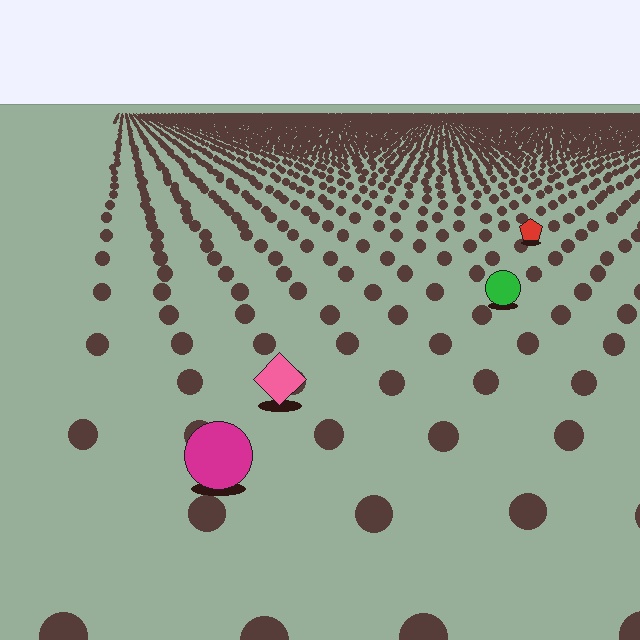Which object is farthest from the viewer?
The red pentagon is farthest from the viewer. It appears smaller and the ground texture around it is denser.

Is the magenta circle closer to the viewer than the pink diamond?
Yes. The magenta circle is closer — you can tell from the texture gradient: the ground texture is coarser near it.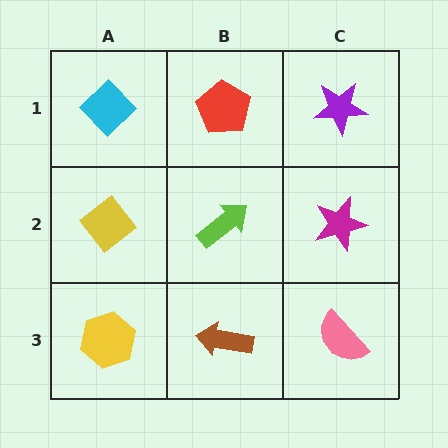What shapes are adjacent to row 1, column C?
A magenta star (row 2, column C), a red pentagon (row 1, column B).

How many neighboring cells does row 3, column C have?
2.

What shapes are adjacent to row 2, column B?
A red pentagon (row 1, column B), a brown arrow (row 3, column B), a yellow diamond (row 2, column A), a magenta star (row 2, column C).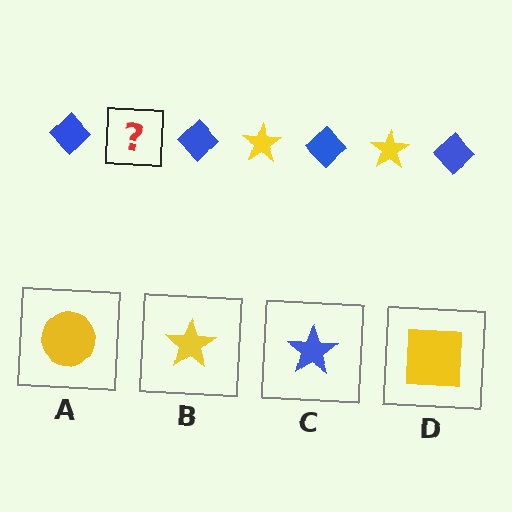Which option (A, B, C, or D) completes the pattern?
B.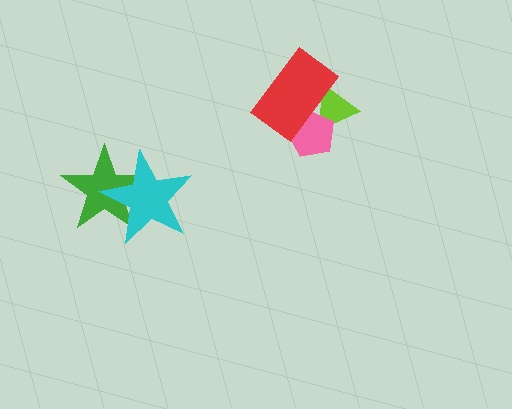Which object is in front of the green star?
The cyan star is in front of the green star.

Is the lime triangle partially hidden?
Yes, it is partially covered by another shape.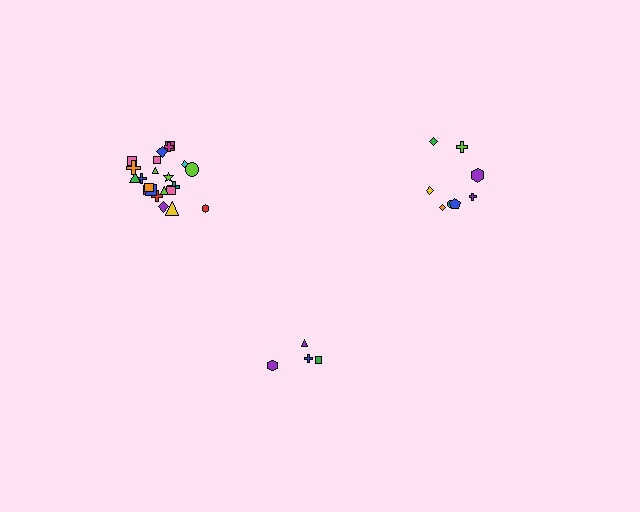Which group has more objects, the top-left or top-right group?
The top-left group.